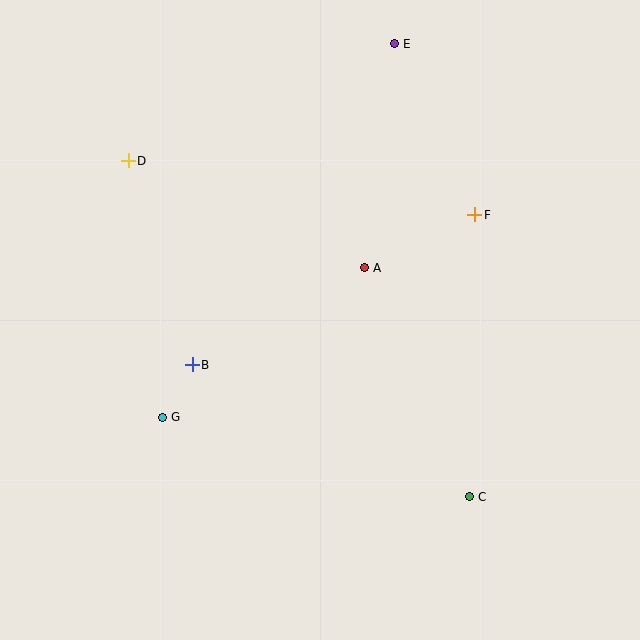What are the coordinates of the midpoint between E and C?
The midpoint between E and C is at (432, 270).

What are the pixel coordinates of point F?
Point F is at (475, 215).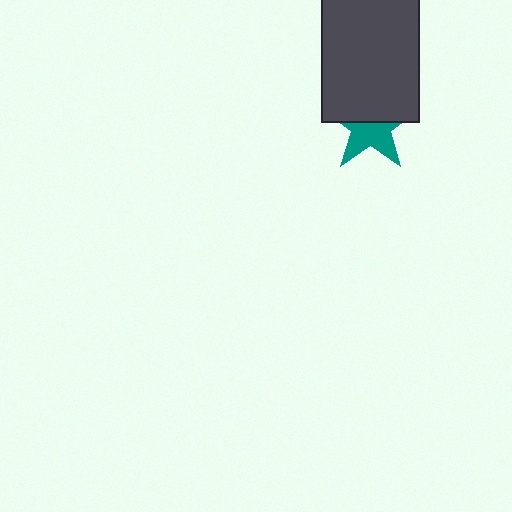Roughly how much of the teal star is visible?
About half of it is visible (roughly 50%).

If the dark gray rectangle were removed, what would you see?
You would see the complete teal star.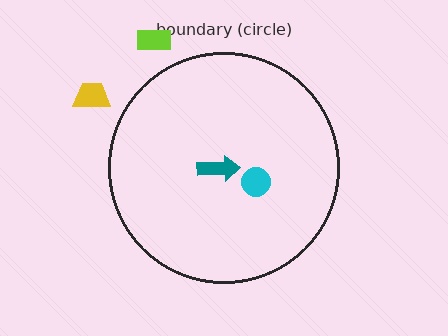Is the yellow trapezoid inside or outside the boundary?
Outside.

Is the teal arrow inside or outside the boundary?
Inside.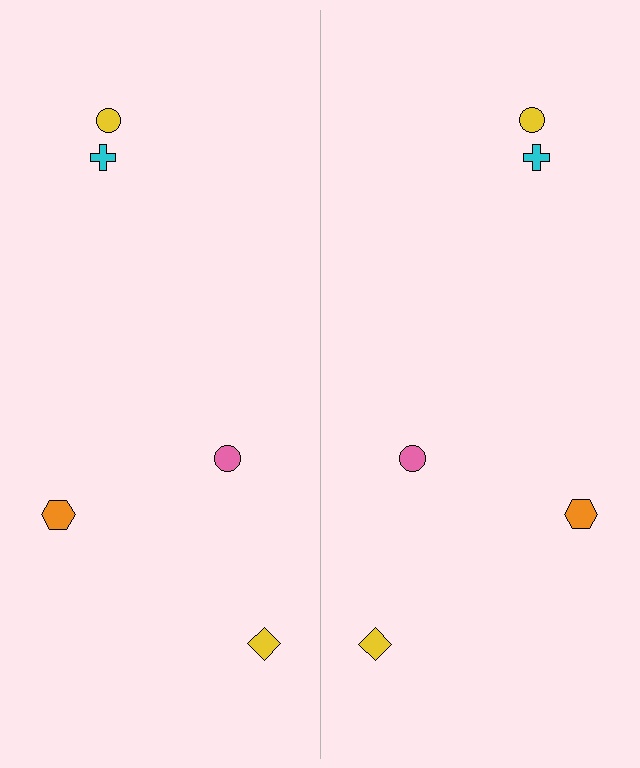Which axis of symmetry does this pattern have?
The pattern has a vertical axis of symmetry running through the center of the image.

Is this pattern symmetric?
Yes, this pattern has bilateral (reflection) symmetry.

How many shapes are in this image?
There are 10 shapes in this image.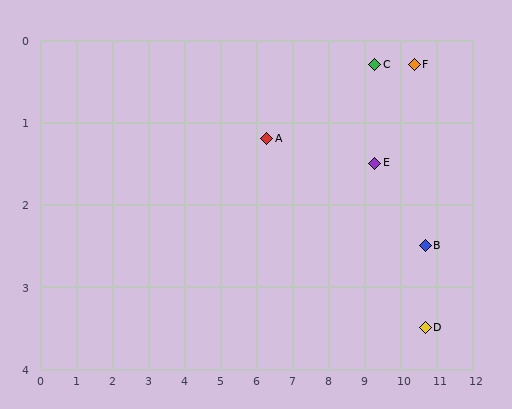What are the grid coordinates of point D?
Point D is at approximately (10.7, 3.5).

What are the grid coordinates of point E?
Point E is at approximately (9.3, 1.5).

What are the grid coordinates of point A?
Point A is at approximately (6.3, 1.2).